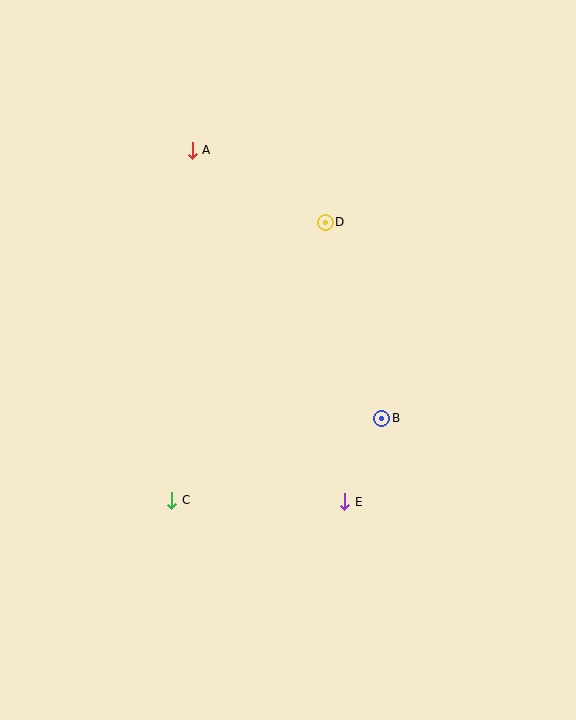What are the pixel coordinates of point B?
Point B is at (382, 418).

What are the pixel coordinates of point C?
Point C is at (172, 500).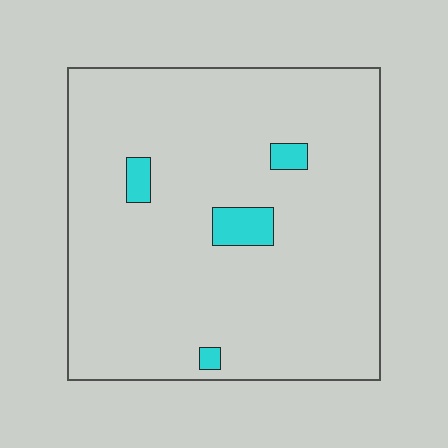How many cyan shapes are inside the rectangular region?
4.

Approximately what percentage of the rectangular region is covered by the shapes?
Approximately 5%.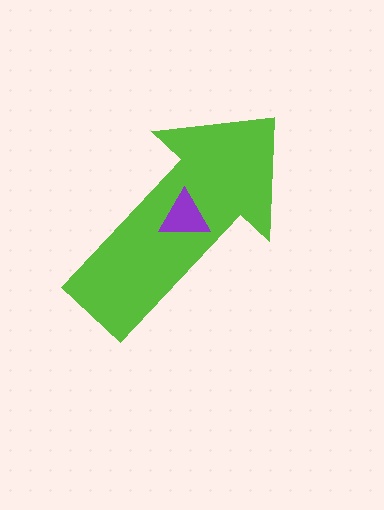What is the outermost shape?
The lime arrow.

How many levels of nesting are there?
2.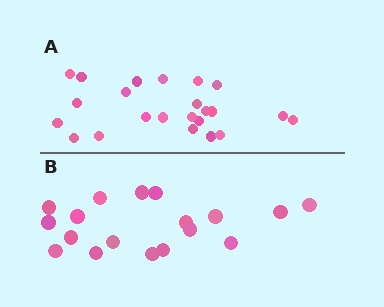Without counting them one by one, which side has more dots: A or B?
Region A (the top region) has more dots.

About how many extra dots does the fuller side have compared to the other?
Region A has about 5 more dots than region B.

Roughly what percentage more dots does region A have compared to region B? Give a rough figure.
About 30% more.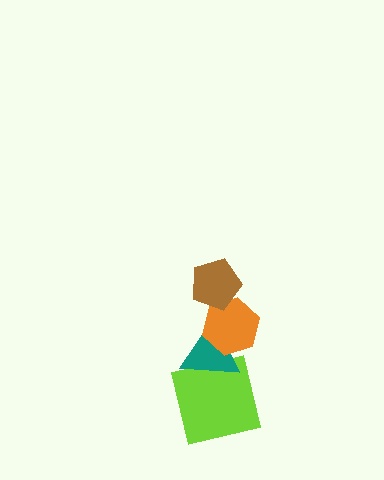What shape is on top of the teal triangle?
The orange hexagon is on top of the teal triangle.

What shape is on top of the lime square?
The teal triangle is on top of the lime square.